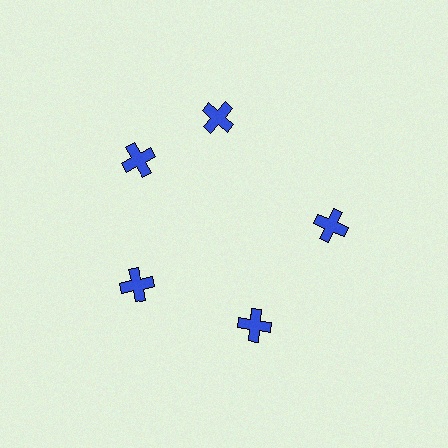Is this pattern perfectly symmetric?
No. The 5 blue crosses are arranged in a ring, but one element near the 1 o'clock position is rotated out of alignment along the ring, breaking the 5-fold rotational symmetry.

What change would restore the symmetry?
The symmetry would be restored by rotating it back into even spacing with its neighbors so that all 5 crosses sit at equal angles and equal distance from the center.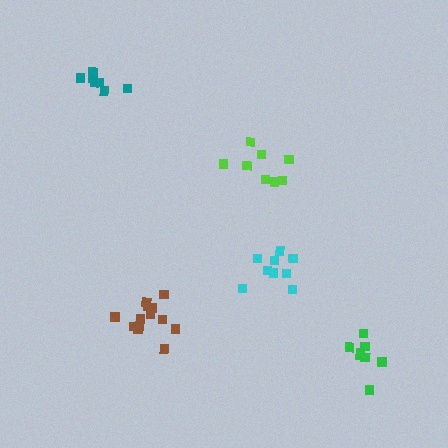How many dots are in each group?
Group 1: 8 dots, Group 2: 8 dots, Group 3: 7 dots, Group 4: 13 dots, Group 5: 9 dots (45 total).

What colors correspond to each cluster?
The clusters are colored: green, lime, teal, brown, cyan.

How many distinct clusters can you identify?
There are 5 distinct clusters.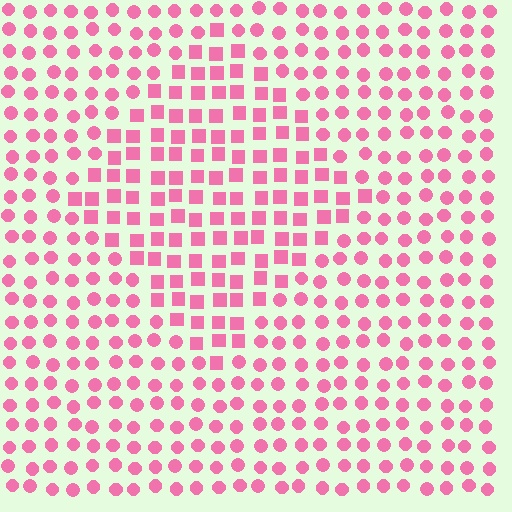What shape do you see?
I see a diamond.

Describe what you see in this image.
The image is filled with small pink elements arranged in a uniform grid. A diamond-shaped region contains squares, while the surrounding area contains circles. The boundary is defined purely by the change in element shape.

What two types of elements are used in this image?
The image uses squares inside the diamond region and circles outside it.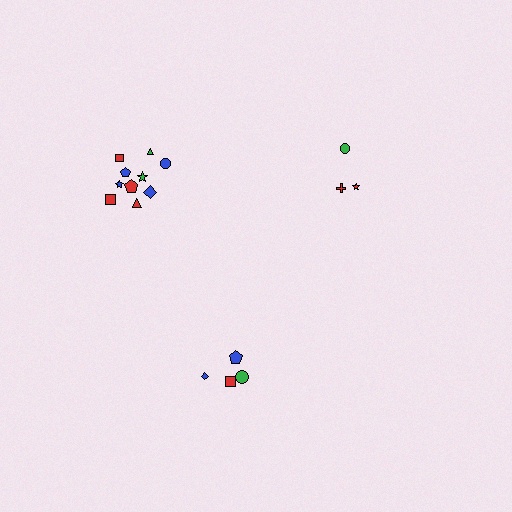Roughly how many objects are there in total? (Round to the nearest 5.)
Roughly 15 objects in total.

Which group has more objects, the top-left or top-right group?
The top-left group.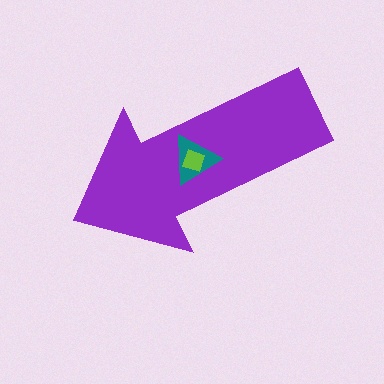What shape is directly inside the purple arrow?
The teal triangle.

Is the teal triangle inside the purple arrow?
Yes.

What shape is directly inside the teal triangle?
The lime diamond.